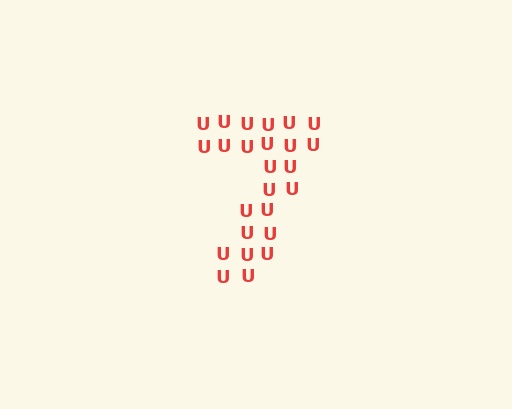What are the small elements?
The small elements are letter U's.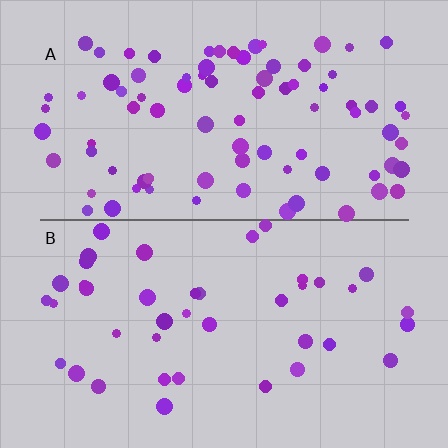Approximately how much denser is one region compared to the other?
Approximately 2.1× — region A over region B.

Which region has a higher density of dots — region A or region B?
A (the top).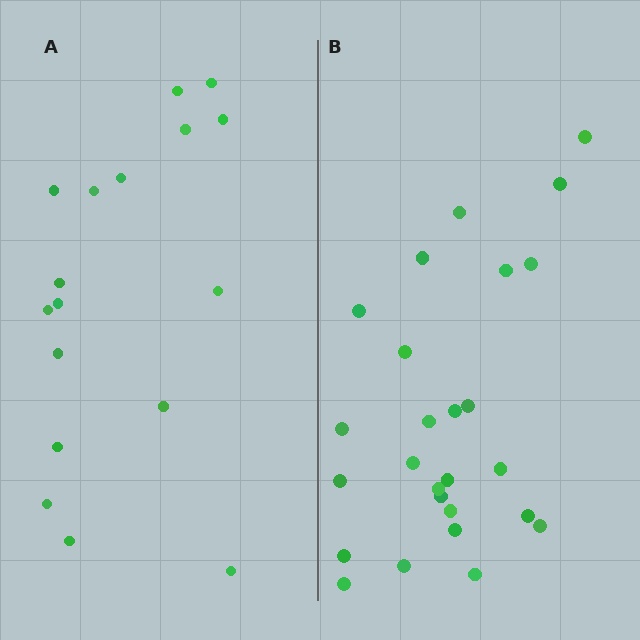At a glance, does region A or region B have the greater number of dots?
Region B (the right region) has more dots.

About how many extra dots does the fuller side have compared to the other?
Region B has roughly 8 or so more dots than region A.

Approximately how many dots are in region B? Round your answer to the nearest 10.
About 30 dots. (The exact count is 26, which rounds to 30.)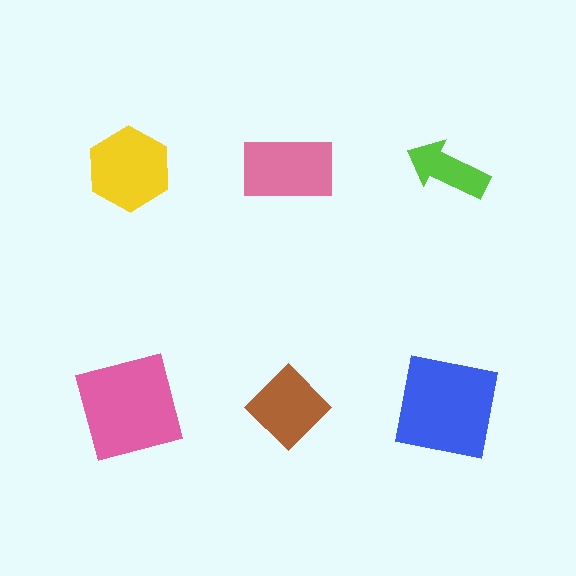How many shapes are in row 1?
3 shapes.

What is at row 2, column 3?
A blue square.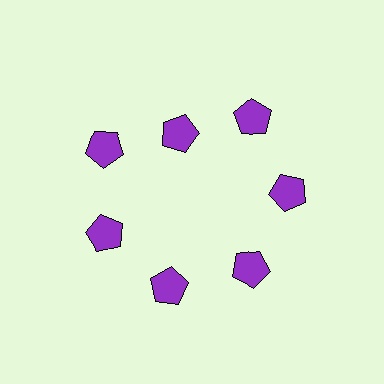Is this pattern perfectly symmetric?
No. The 7 purple pentagons are arranged in a ring, but one element near the 12 o'clock position is pulled inward toward the center, breaking the 7-fold rotational symmetry.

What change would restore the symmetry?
The symmetry would be restored by moving it outward, back onto the ring so that all 7 pentagons sit at equal angles and equal distance from the center.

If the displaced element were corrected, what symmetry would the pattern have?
It would have 7-fold rotational symmetry — the pattern would map onto itself every 51 degrees.